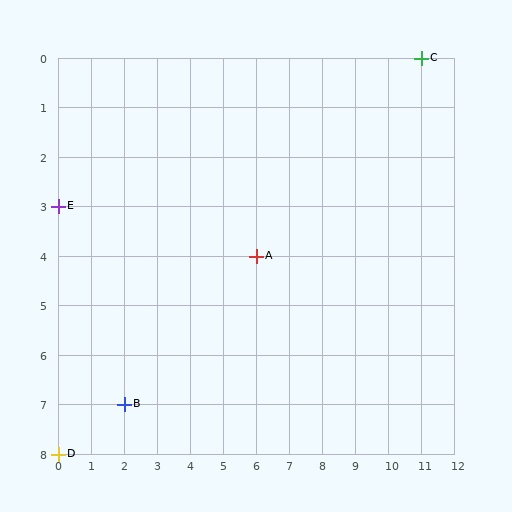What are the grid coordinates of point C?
Point C is at grid coordinates (11, 0).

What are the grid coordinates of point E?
Point E is at grid coordinates (0, 3).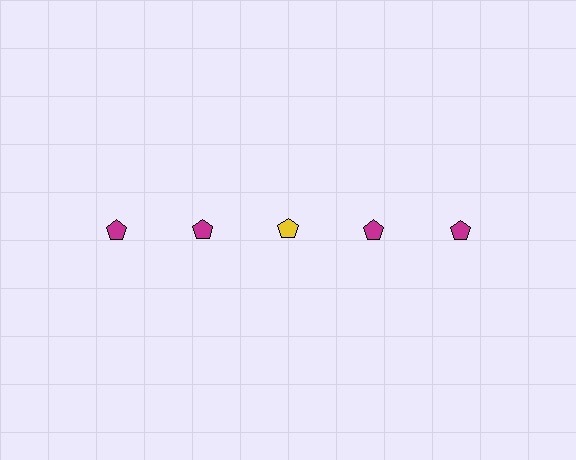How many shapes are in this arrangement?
There are 5 shapes arranged in a grid pattern.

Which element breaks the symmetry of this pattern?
The yellow pentagon in the top row, center column breaks the symmetry. All other shapes are magenta pentagons.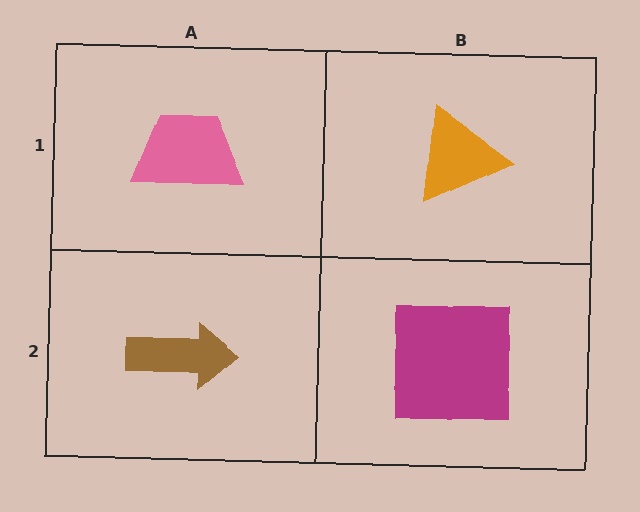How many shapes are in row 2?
2 shapes.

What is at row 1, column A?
A pink trapezoid.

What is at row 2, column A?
A brown arrow.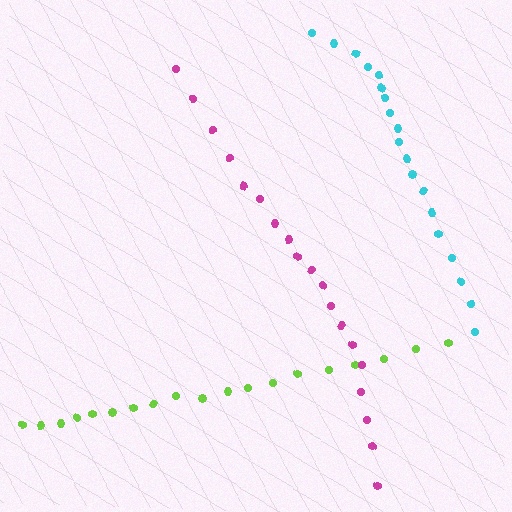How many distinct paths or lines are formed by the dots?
There are 3 distinct paths.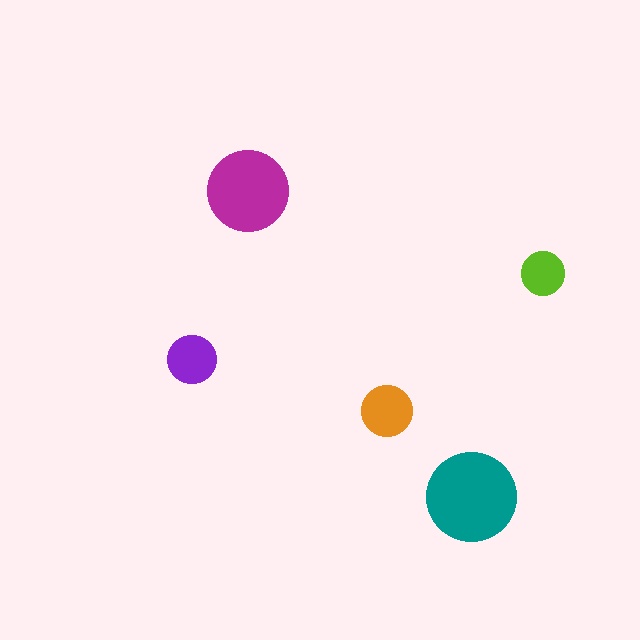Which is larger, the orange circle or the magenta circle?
The magenta one.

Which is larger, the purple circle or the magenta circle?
The magenta one.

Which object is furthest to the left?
The purple circle is leftmost.